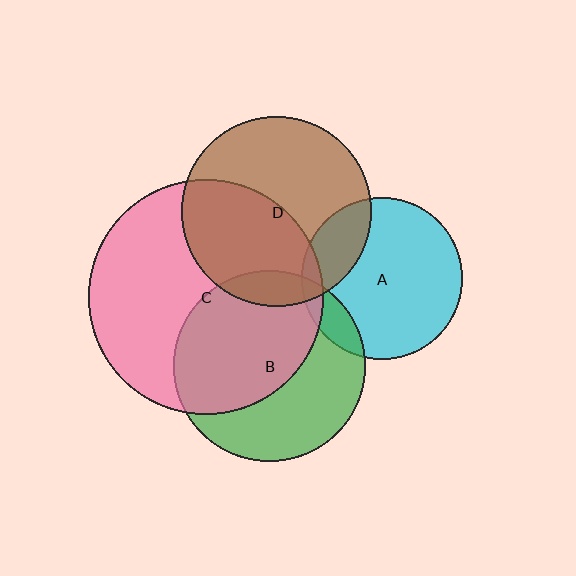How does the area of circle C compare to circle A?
Approximately 2.1 times.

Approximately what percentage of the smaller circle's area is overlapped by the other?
Approximately 45%.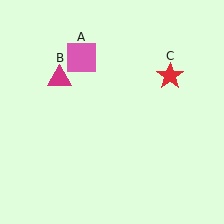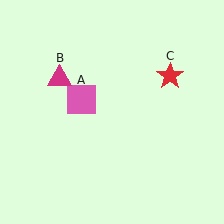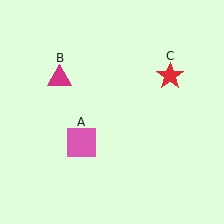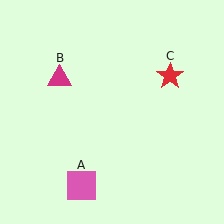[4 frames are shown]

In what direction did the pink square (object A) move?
The pink square (object A) moved down.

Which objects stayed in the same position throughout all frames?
Magenta triangle (object B) and red star (object C) remained stationary.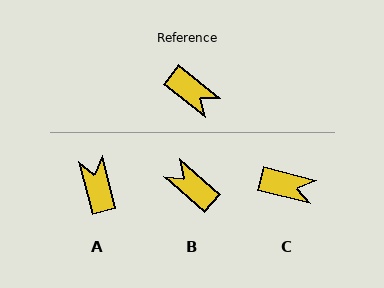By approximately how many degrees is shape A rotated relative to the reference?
Approximately 142 degrees counter-clockwise.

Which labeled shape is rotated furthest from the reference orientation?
B, about 176 degrees away.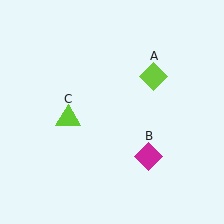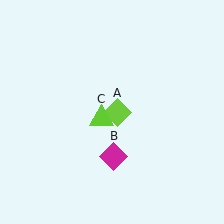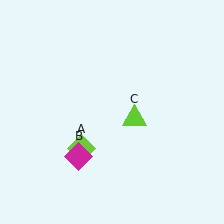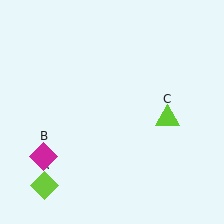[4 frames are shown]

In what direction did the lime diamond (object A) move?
The lime diamond (object A) moved down and to the left.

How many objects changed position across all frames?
3 objects changed position: lime diamond (object A), magenta diamond (object B), lime triangle (object C).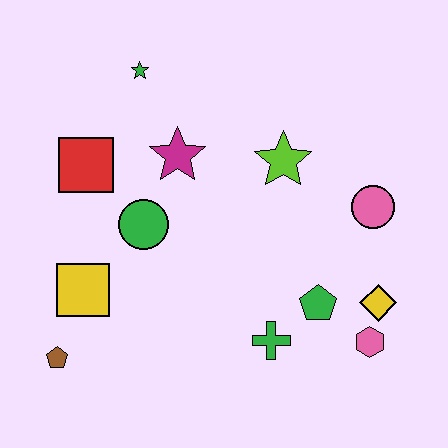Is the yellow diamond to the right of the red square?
Yes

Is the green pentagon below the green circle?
Yes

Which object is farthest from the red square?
The pink hexagon is farthest from the red square.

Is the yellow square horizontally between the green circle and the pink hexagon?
No